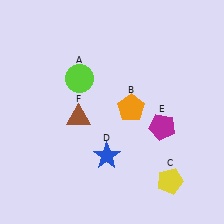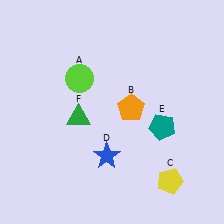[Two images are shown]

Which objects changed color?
E changed from magenta to teal. F changed from brown to green.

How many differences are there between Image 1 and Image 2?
There are 2 differences between the two images.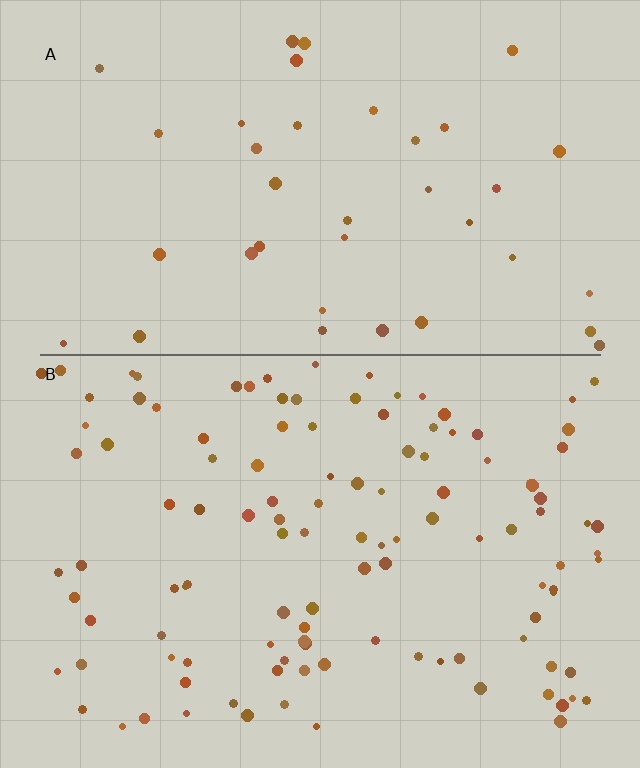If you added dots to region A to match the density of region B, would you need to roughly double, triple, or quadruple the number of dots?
Approximately triple.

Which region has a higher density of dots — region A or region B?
B (the bottom).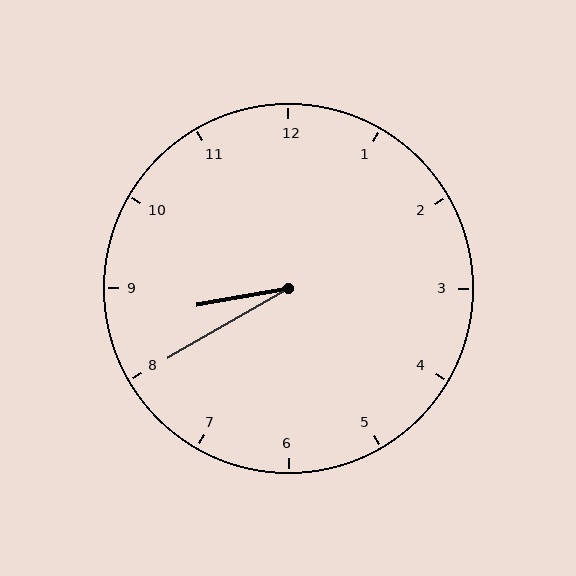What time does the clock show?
8:40.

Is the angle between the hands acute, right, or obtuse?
It is acute.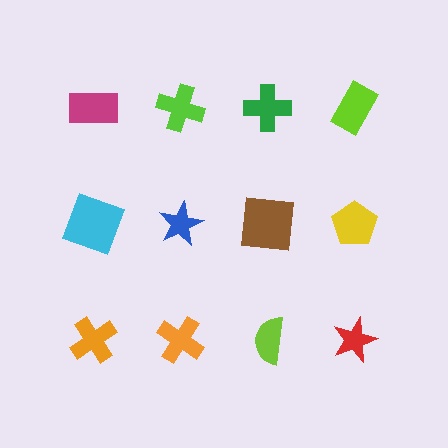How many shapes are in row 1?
4 shapes.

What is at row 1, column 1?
A magenta rectangle.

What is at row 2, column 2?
A blue star.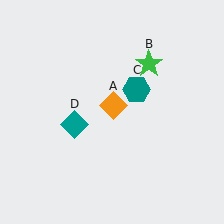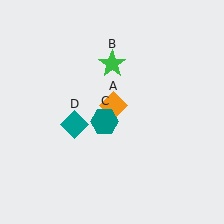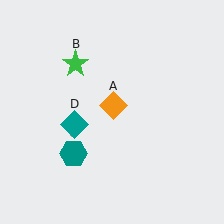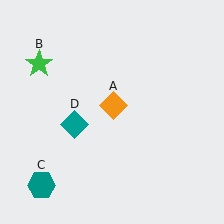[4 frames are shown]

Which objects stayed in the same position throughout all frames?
Orange diamond (object A) and teal diamond (object D) remained stationary.